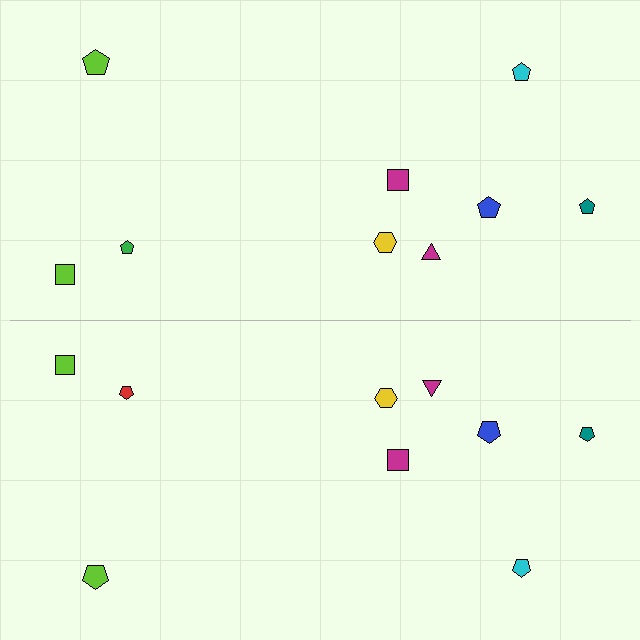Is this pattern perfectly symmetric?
No, the pattern is not perfectly symmetric. The red pentagon on the bottom side breaks the symmetry — its mirror counterpart is green.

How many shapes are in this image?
There are 18 shapes in this image.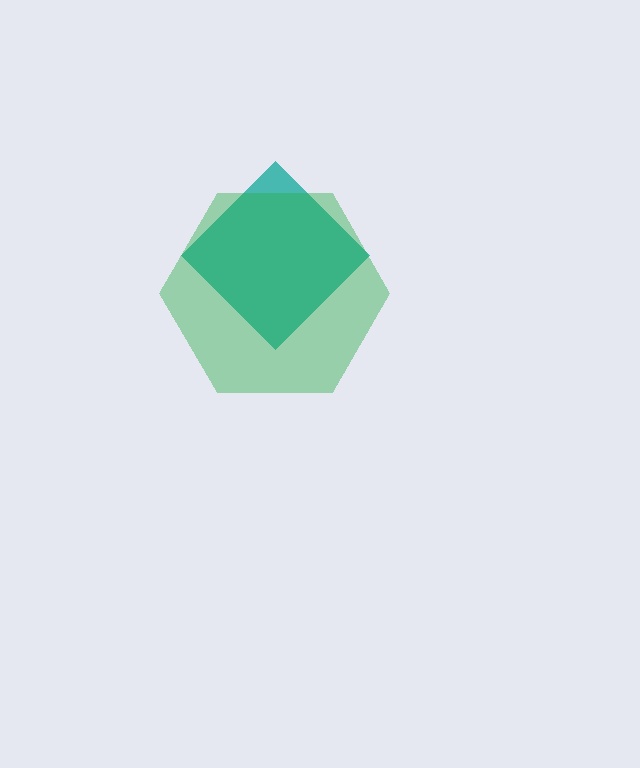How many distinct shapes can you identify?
There are 2 distinct shapes: a teal diamond, a green hexagon.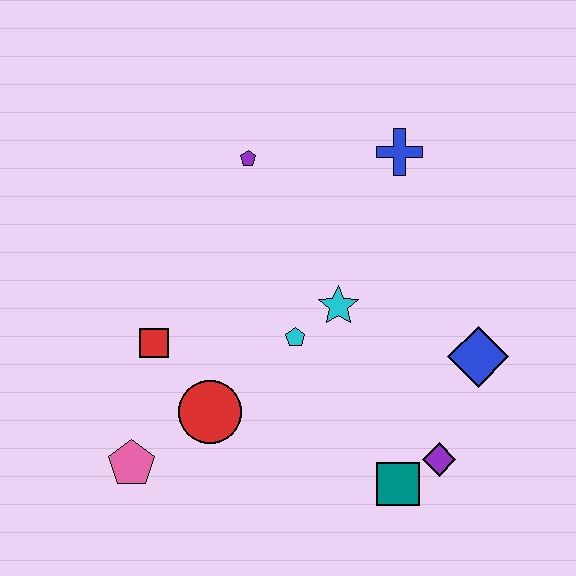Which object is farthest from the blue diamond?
The pink pentagon is farthest from the blue diamond.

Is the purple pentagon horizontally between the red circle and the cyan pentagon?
Yes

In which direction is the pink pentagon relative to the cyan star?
The pink pentagon is to the left of the cyan star.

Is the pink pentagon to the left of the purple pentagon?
Yes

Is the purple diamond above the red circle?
No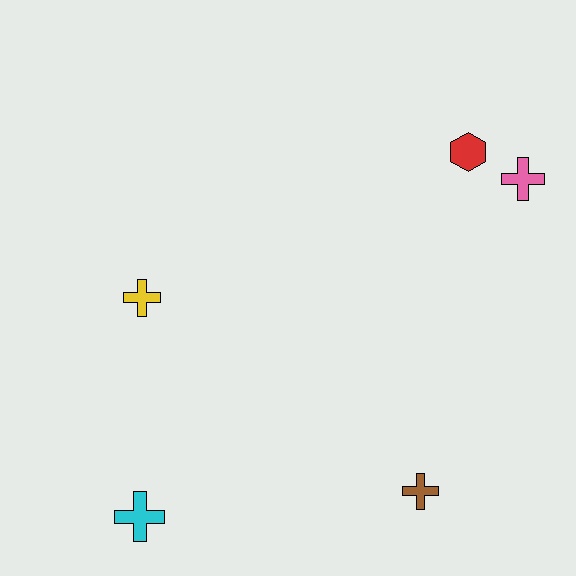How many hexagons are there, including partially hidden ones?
There is 1 hexagon.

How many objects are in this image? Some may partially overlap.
There are 5 objects.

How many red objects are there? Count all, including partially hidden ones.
There is 1 red object.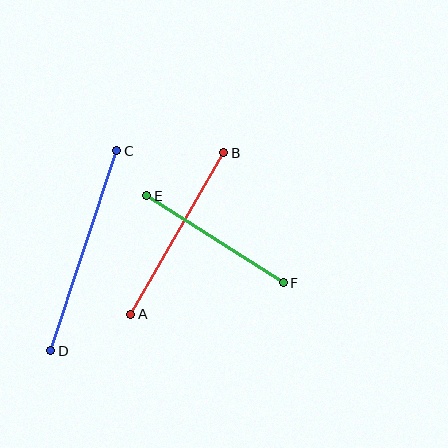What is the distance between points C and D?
The distance is approximately 211 pixels.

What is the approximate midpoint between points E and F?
The midpoint is at approximately (215, 239) pixels.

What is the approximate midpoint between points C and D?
The midpoint is at approximately (84, 251) pixels.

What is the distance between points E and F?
The distance is approximately 162 pixels.